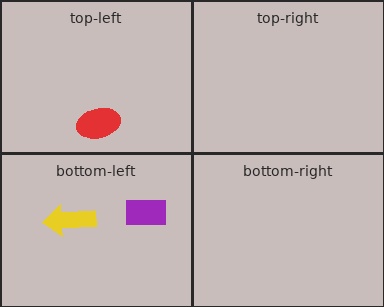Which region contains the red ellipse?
The top-left region.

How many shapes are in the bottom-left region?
2.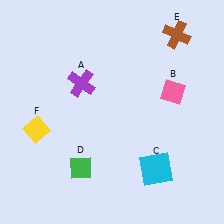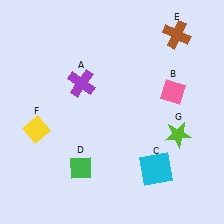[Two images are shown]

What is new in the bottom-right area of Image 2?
A lime star (G) was added in the bottom-right area of Image 2.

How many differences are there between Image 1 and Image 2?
There is 1 difference between the two images.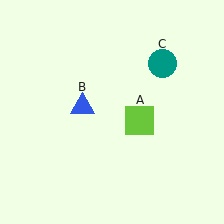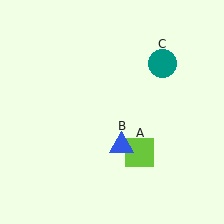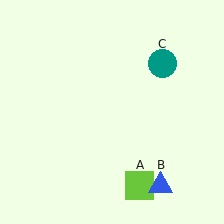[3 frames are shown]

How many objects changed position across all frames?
2 objects changed position: lime square (object A), blue triangle (object B).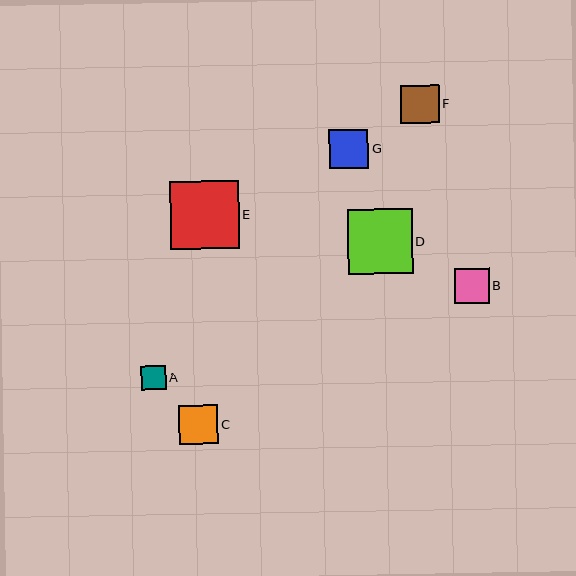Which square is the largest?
Square E is the largest with a size of approximately 69 pixels.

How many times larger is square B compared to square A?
Square B is approximately 1.5 times the size of square A.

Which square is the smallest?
Square A is the smallest with a size of approximately 24 pixels.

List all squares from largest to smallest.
From largest to smallest: E, D, G, F, C, B, A.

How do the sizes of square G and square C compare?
Square G and square C are approximately the same size.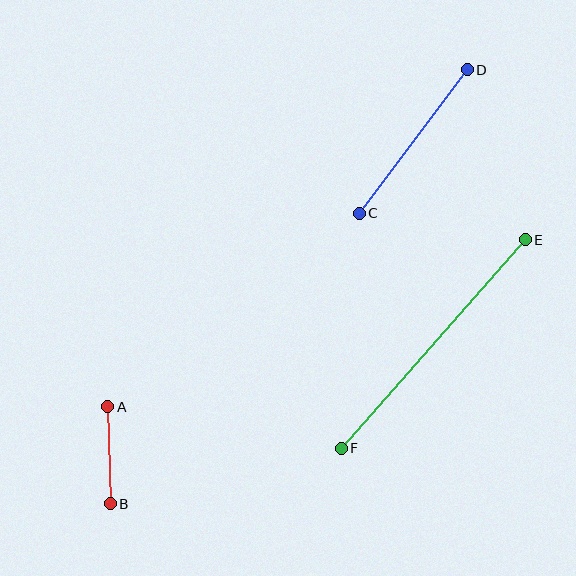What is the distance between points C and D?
The distance is approximately 180 pixels.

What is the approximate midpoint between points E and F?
The midpoint is at approximately (433, 344) pixels.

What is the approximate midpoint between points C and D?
The midpoint is at approximately (413, 142) pixels.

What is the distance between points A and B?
The distance is approximately 97 pixels.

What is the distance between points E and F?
The distance is approximately 278 pixels.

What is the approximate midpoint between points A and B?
The midpoint is at approximately (109, 455) pixels.